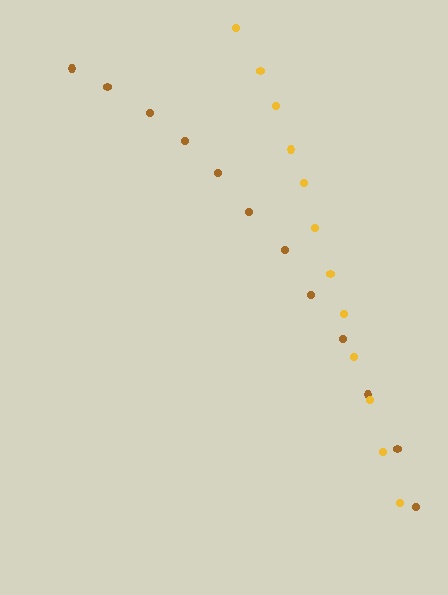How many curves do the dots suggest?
There are 2 distinct paths.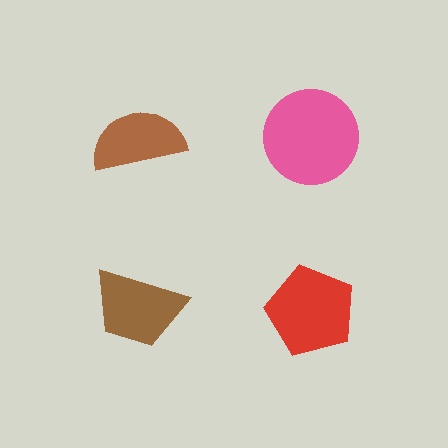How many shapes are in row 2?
2 shapes.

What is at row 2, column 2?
A red pentagon.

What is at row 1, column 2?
A pink circle.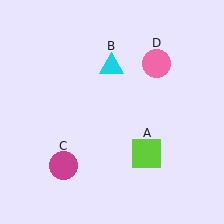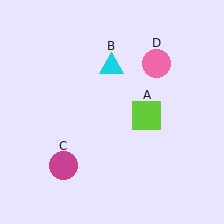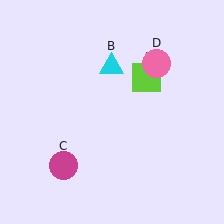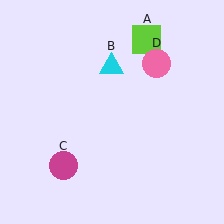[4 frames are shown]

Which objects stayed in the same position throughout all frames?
Cyan triangle (object B) and magenta circle (object C) and pink circle (object D) remained stationary.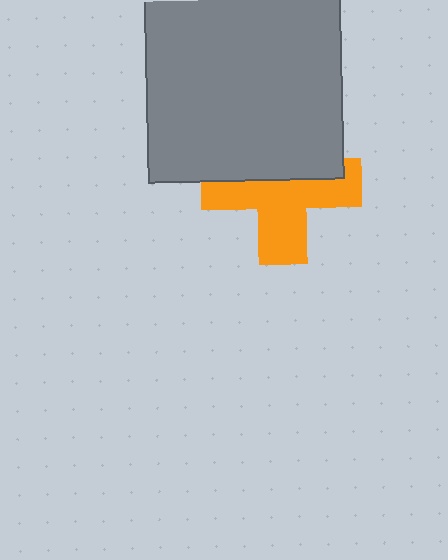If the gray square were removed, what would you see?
You would see the complete orange cross.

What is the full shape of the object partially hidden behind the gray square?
The partially hidden object is an orange cross.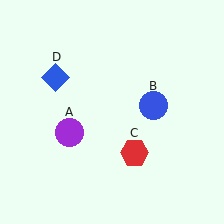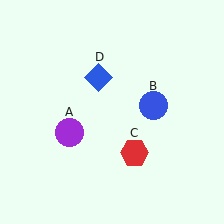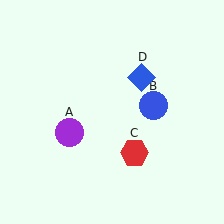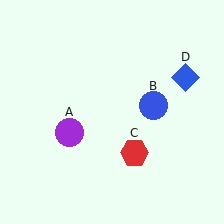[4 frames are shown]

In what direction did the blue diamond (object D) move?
The blue diamond (object D) moved right.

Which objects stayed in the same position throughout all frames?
Purple circle (object A) and blue circle (object B) and red hexagon (object C) remained stationary.